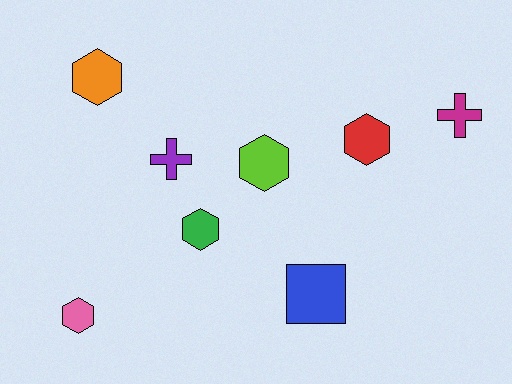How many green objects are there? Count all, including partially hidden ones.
There is 1 green object.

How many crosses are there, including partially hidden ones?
There are 2 crosses.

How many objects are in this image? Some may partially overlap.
There are 8 objects.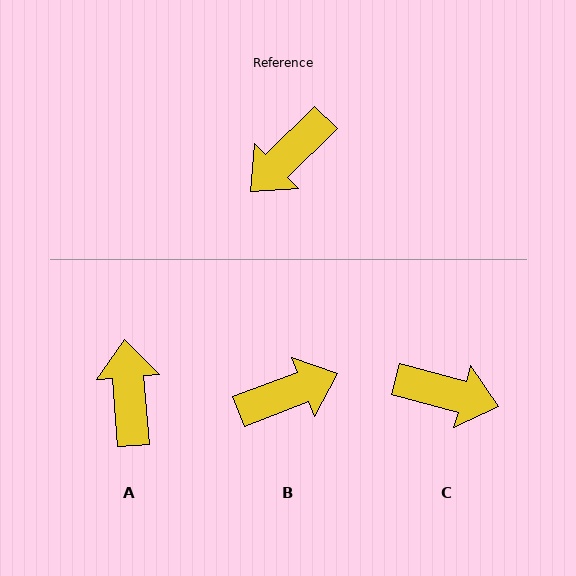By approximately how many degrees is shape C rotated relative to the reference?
Approximately 121 degrees counter-clockwise.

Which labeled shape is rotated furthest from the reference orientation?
B, about 156 degrees away.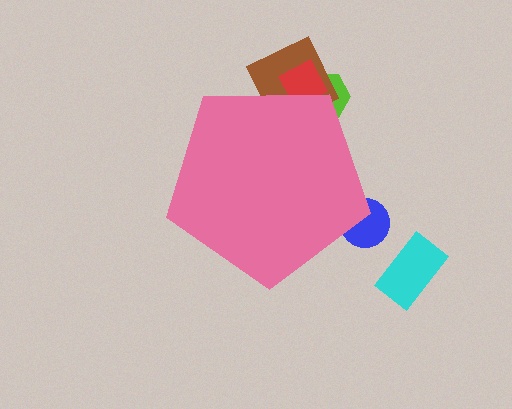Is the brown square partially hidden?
Yes, the brown square is partially hidden behind the pink pentagon.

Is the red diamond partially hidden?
Yes, the red diamond is partially hidden behind the pink pentagon.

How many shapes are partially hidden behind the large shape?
4 shapes are partially hidden.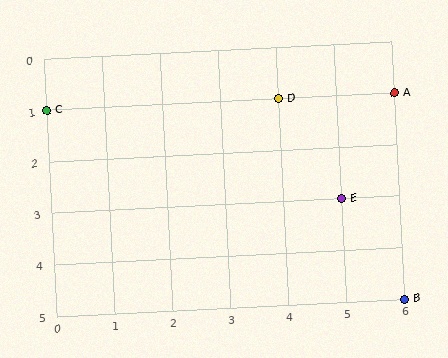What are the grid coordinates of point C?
Point C is at grid coordinates (0, 1).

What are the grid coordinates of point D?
Point D is at grid coordinates (4, 1).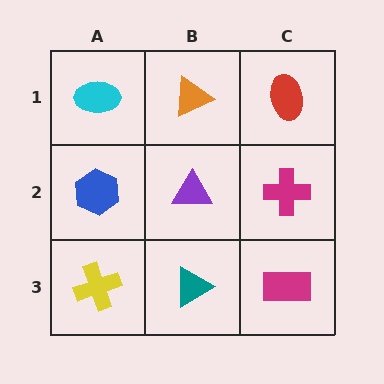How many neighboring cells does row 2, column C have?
3.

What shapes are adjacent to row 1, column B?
A purple triangle (row 2, column B), a cyan ellipse (row 1, column A), a red ellipse (row 1, column C).